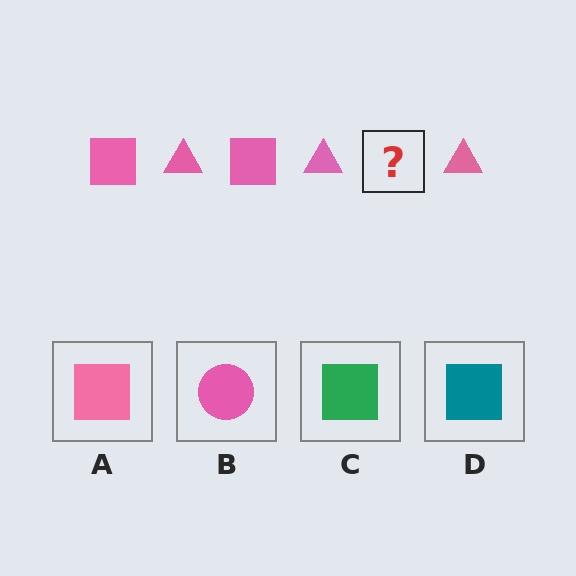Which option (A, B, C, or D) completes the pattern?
A.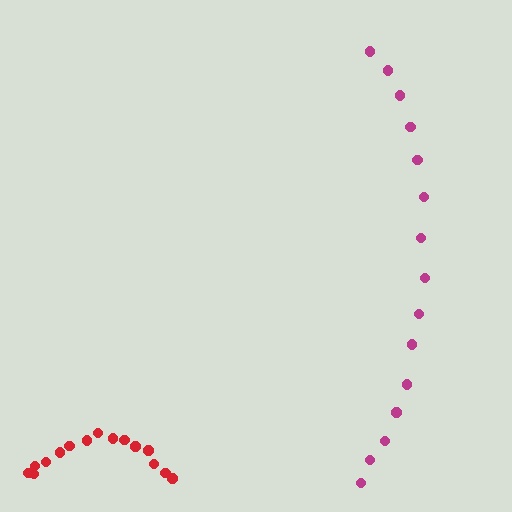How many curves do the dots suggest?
There are 2 distinct paths.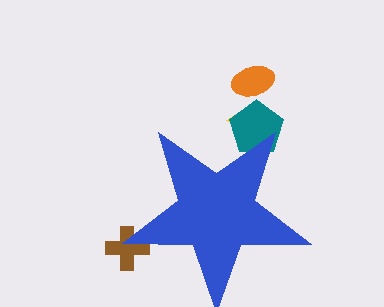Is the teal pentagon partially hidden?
Yes, the teal pentagon is partially hidden behind the blue star.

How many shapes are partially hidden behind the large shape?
3 shapes are partially hidden.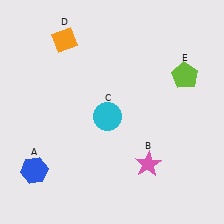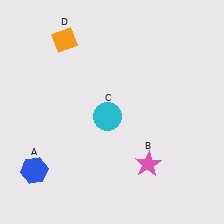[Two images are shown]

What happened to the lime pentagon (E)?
The lime pentagon (E) was removed in Image 2. It was in the top-right area of Image 1.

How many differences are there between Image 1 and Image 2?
There is 1 difference between the two images.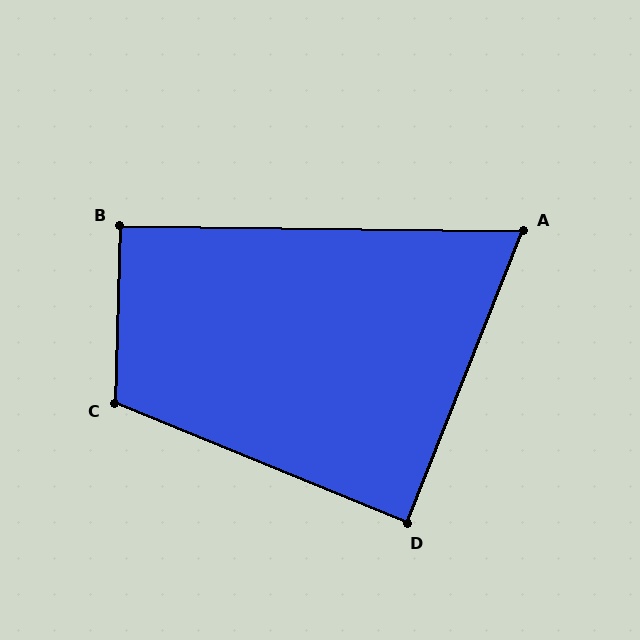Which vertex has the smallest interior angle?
A, at approximately 69 degrees.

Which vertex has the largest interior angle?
C, at approximately 111 degrees.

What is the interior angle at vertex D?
Approximately 89 degrees (approximately right).